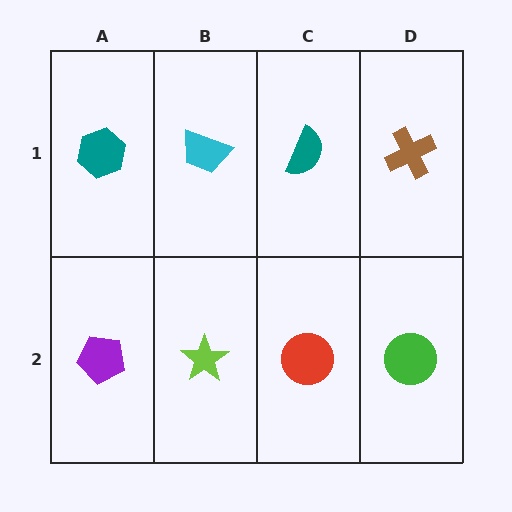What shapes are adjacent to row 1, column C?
A red circle (row 2, column C), a cyan trapezoid (row 1, column B), a brown cross (row 1, column D).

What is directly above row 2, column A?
A teal hexagon.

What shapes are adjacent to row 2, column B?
A cyan trapezoid (row 1, column B), a purple pentagon (row 2, column A), a red circle (row 2, column C).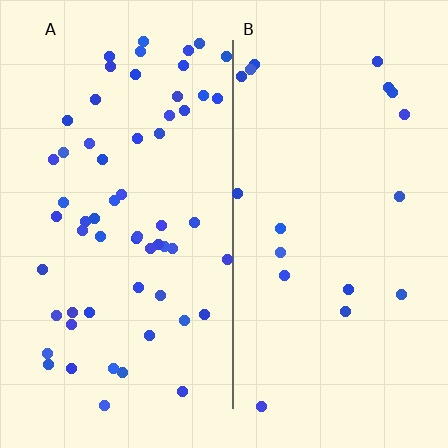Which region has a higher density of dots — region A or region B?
A (the left).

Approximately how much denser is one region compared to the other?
Approximately 3.2× — region A over region B.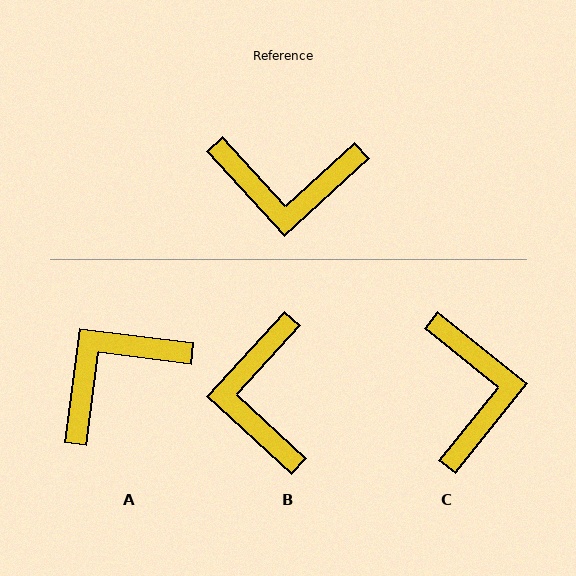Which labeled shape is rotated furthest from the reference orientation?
A, about 140 degrees away.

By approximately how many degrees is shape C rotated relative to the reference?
Approximately 99 degrees counter-clockwise.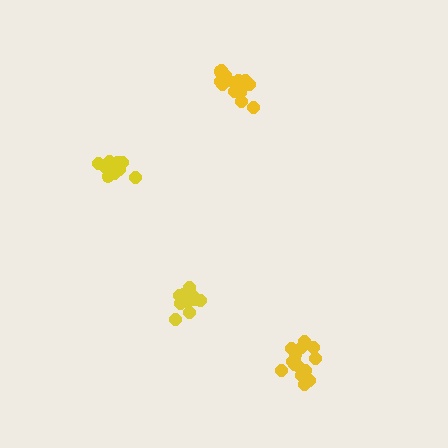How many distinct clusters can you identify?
There are 4 distinct clusters.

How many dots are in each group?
Group 1: 16 dots, Group 2: 16 dots, Group 3: 15 dots, Group 4: 14 dots (61 total).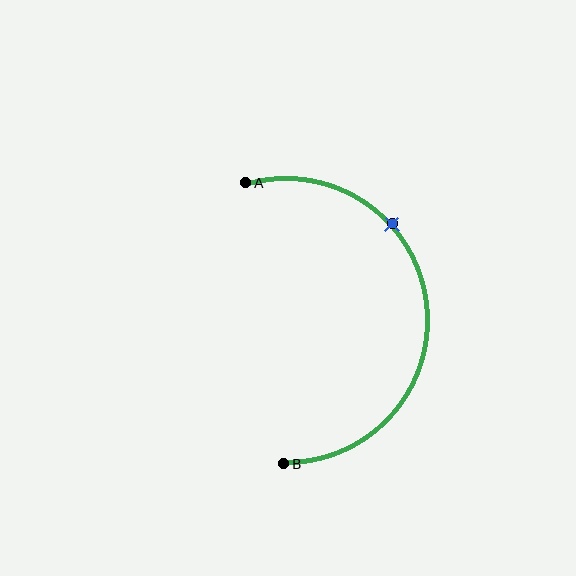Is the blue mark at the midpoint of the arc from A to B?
No. The blue mark lies on the arc but is closer to endpoint A. The arc midpoint would be at the point on the curve equidistant along the arc from both A and B.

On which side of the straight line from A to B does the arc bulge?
The arc bulges to the right of the straight line connecting A and B.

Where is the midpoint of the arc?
The arc midpoint is the point on the curve farthest from the straight line joining A and B. It sits to the right of that line.